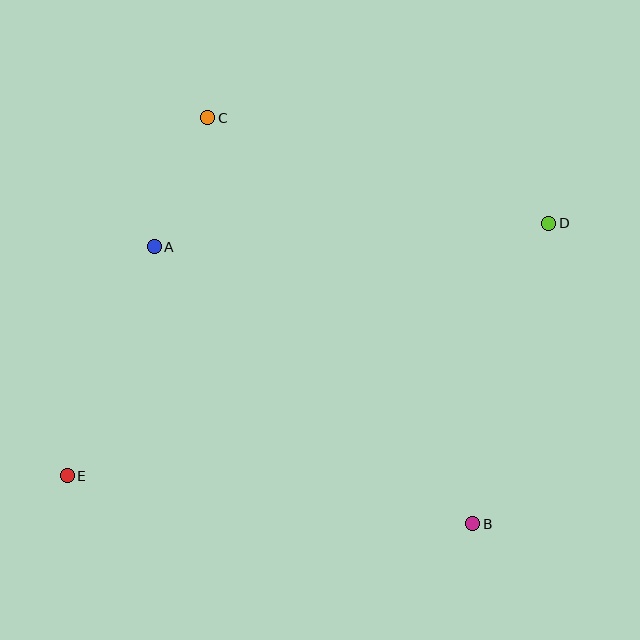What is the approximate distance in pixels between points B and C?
The distance between B and C is approximately 485 pixels.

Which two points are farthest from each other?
Points D and E are farthest from each other.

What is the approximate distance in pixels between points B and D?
The distance between B and D is approximately 310 pixels.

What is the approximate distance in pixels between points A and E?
The distance between A and E is approximately 245 pixels.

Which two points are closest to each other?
Points A and C are closest to each other.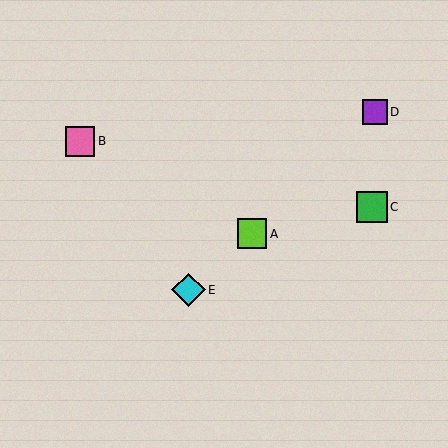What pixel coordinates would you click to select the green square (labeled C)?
Click at (372, 207) to select the green square C.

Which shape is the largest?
The cyan diamond (labeled E) is the largest.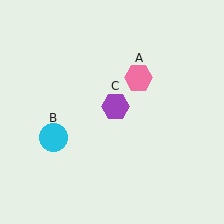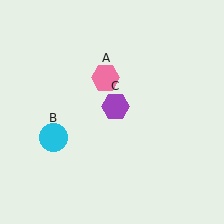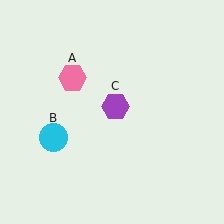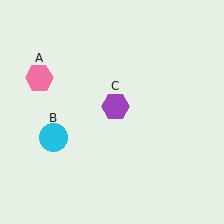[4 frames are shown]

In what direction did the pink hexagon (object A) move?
The pink hexagon (object A) moved left.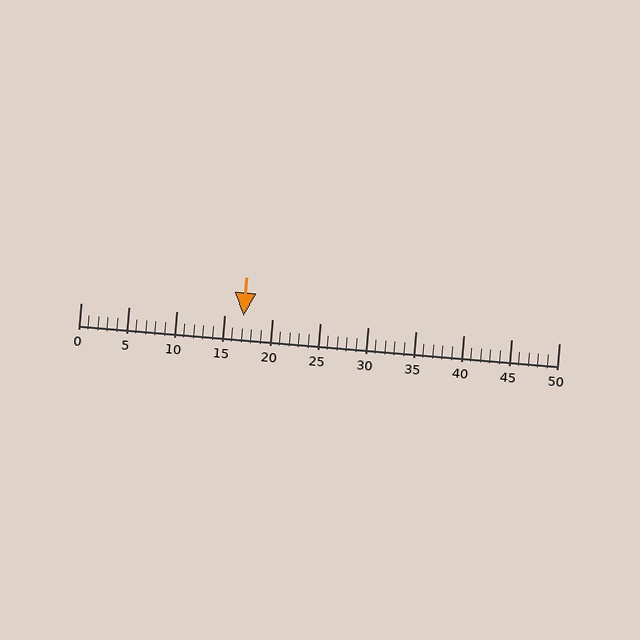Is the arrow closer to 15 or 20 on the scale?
The arrow is closer to 15.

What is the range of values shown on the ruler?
The ruler shows values from 0 to 50.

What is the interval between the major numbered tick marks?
The major tick marks are spaced 5 units apart.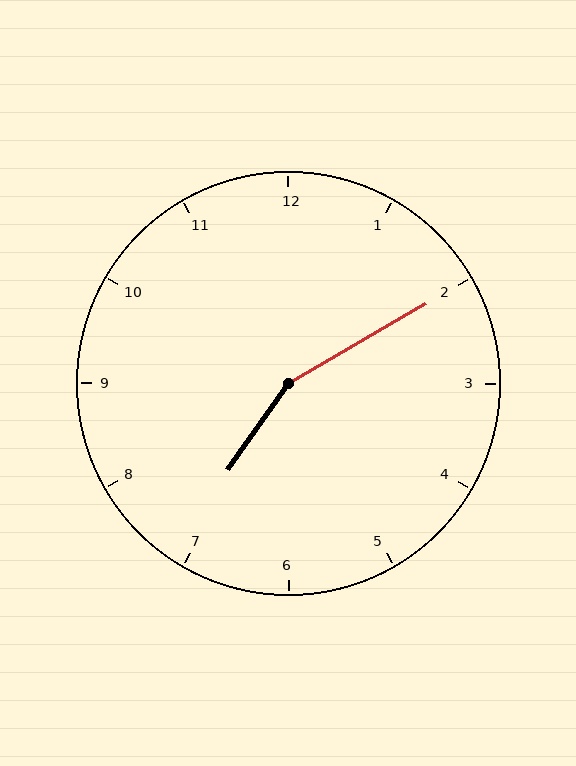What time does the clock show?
7:10.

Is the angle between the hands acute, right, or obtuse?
It is obtuse.